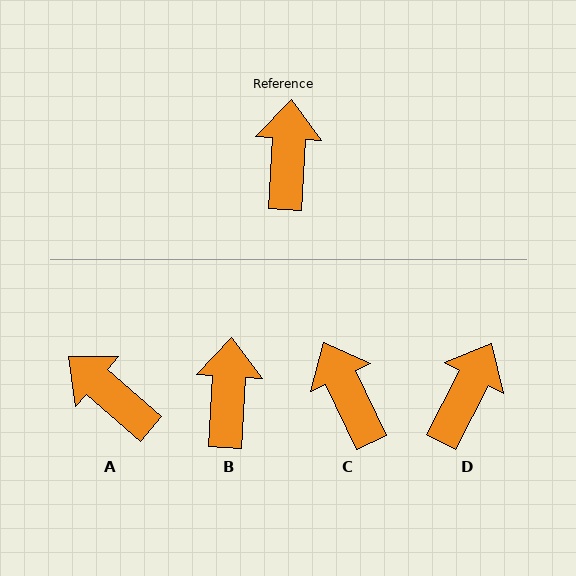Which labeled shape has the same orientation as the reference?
B.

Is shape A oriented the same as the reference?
No, it is off by about 52 degrees.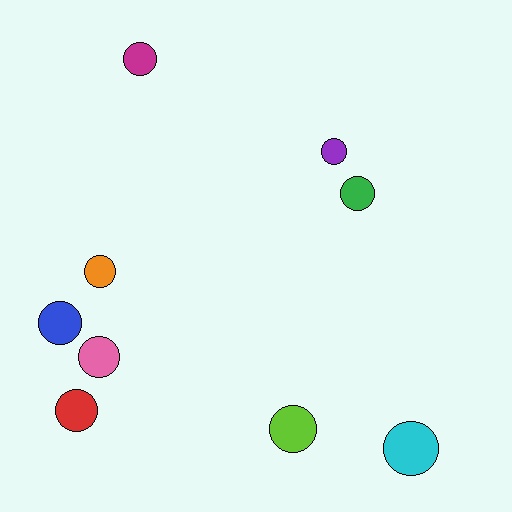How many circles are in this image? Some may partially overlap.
There are 9 circles.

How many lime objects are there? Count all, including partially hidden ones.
There is 1 lime object.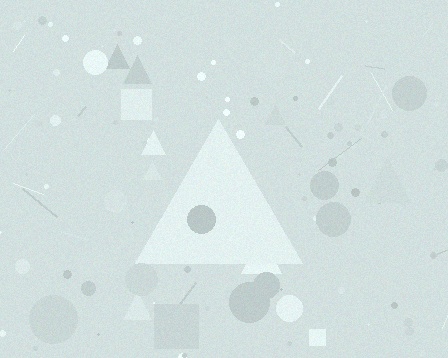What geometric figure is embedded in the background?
A triangle is embedded in the background.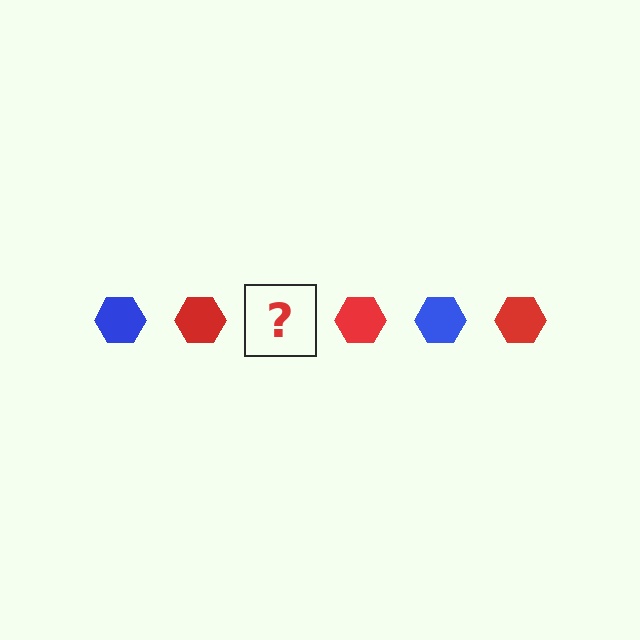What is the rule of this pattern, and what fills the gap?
The rule is that the pattern cycles through blue, red hexagons. The gap should be filled with a blue hexagon.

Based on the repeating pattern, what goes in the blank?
The blank should be a blue hexagon.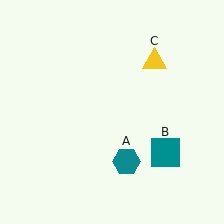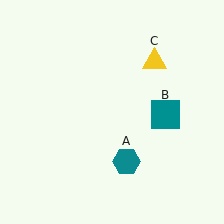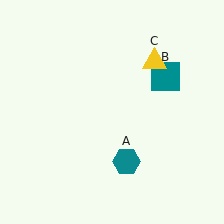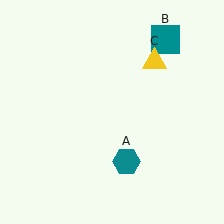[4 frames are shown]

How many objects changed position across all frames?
1 object changed position: teal square (object B).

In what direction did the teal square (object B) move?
The teal square (object B) moved up.